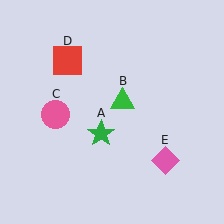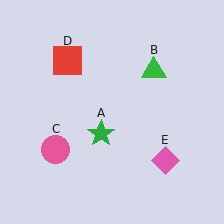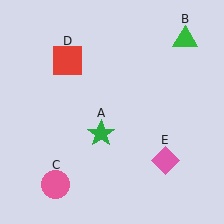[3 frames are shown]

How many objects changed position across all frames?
2 objects changed position: green triangle (object B), pink circle (object C).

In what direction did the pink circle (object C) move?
The pink circle (object C) moved down.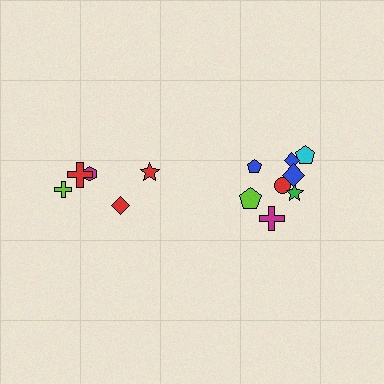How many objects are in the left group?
There are 5 objects.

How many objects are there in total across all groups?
There are 13 objects.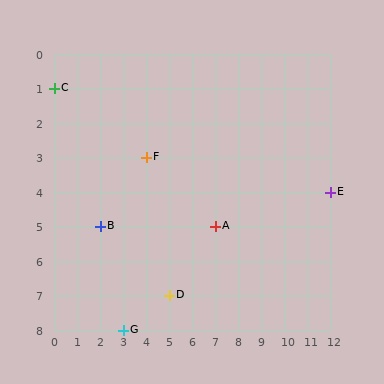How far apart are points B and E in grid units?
Points B and E are 10 columns and 1 row apart (about 10.0 grid units diagonally).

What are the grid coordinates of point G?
Point G is at grid coordinates (3, 8).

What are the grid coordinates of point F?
Point F is at grid coordinates (4, 3).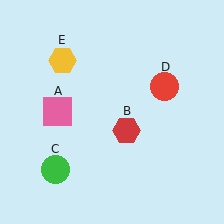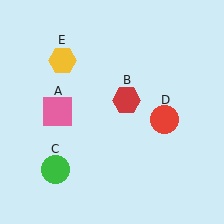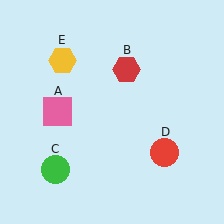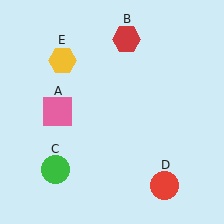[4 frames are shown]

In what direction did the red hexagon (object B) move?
The red hexagon (object B) moved up.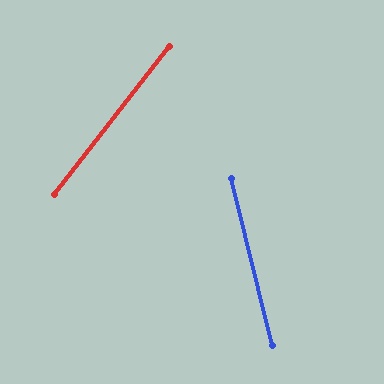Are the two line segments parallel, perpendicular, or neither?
Neither parallel nor perpendicular — they differ by about 52°.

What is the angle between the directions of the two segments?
Approximately 52 degrees.